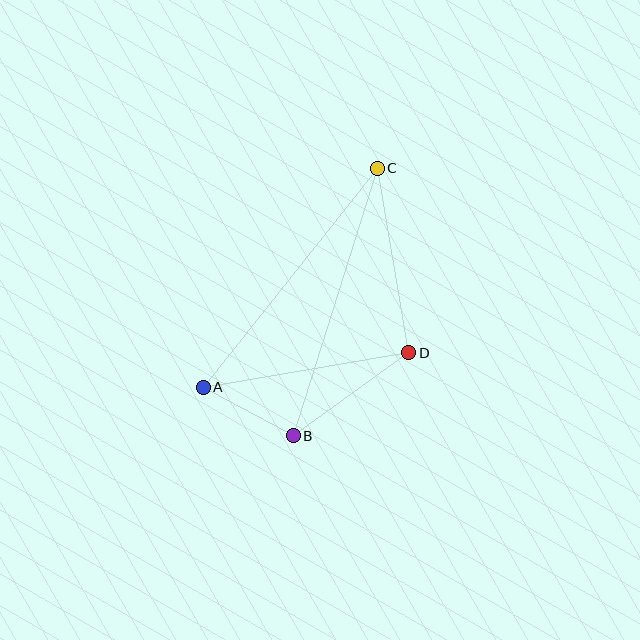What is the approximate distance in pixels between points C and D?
The distance between C and D is approximately 187 pixels.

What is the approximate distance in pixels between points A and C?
The distance between A and C is approximately 279 pixels.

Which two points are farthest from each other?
Points B and C are farthest from each other.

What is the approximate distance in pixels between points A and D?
The distance between A and D is approximately 208 pixels.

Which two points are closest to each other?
Points A and B are closest to each other.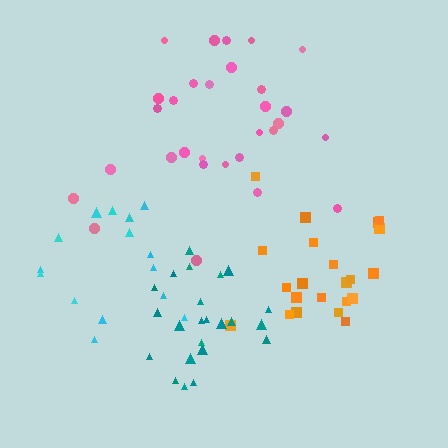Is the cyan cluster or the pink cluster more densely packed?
Pink.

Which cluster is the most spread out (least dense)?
Cyan.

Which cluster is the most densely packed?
Teal.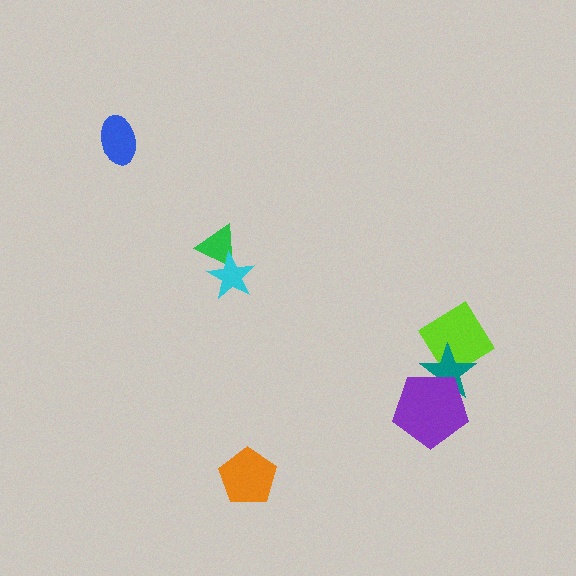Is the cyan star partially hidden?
No, no other shape covers it.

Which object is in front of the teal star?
The purple pentagon is in front of the teal star.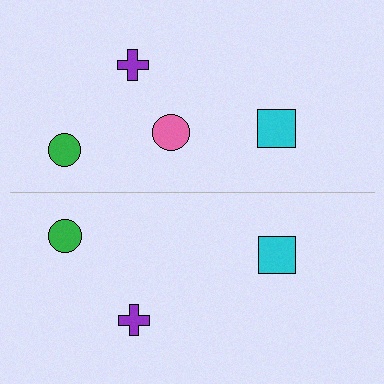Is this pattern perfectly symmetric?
No, the pattern is not perfectly symmetric. A pink circle is missing from the bottom side.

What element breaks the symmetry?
A pink circle is missing from the bottom side.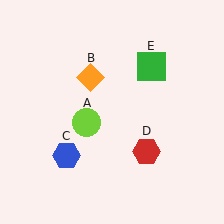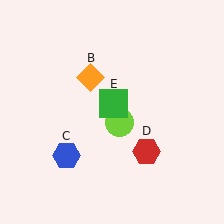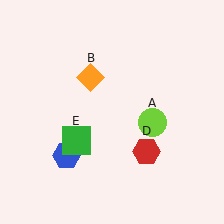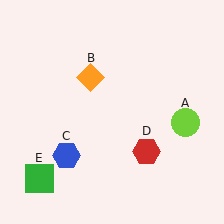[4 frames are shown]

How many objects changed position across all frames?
2 objects changed position: lime circle (object A), green square (object E).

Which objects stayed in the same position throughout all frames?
Orange diamond (object B) and blue hexagon (object C) and red hexagon (object D) remained stationary.